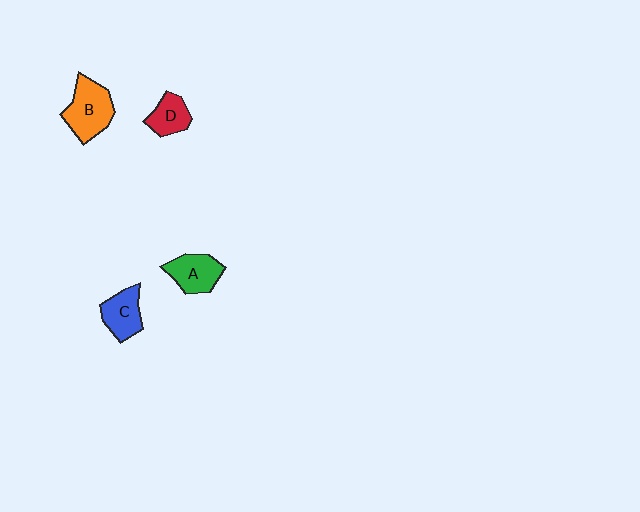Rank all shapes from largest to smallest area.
From largest to smallest: B (orange), A (green), C (blue), D (red).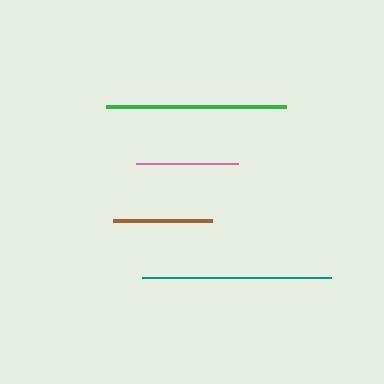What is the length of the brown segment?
The brown segment is approximately 98 pixels long.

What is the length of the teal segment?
The teal segment is approximately 188 pixels long.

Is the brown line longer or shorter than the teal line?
The teal line is longer than the brown line.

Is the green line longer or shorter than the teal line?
The teal line is longer than the green line.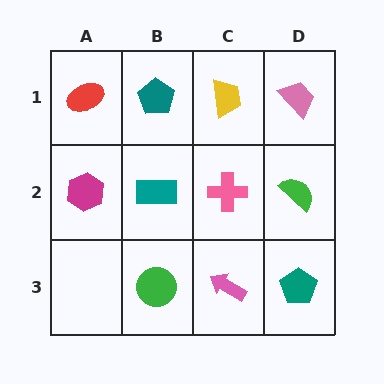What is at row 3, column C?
A pink arrow.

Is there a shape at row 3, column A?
No, that cell is empty.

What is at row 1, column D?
A pink trapezoid.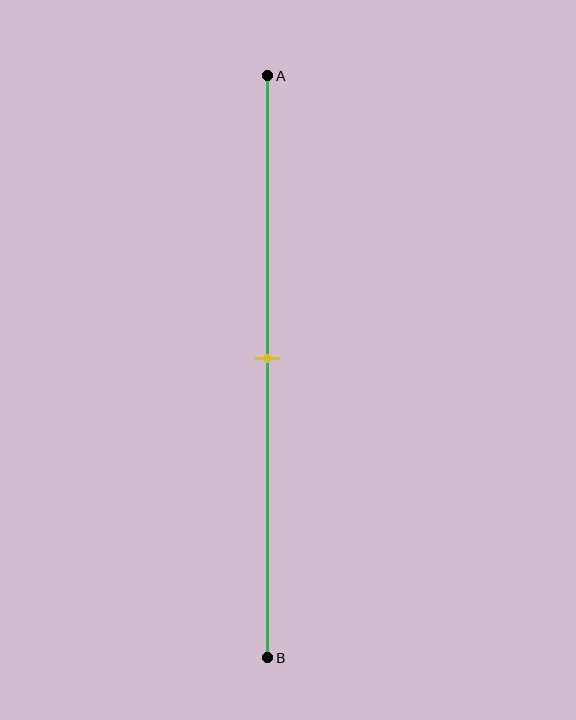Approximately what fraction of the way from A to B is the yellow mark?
The yellow mark is approximately 50% of the way from A to B.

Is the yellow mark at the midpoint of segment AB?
Yes, the mark is approximately at the midpoint.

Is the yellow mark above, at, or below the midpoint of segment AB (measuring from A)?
The yellow mark is approximately at the midpoint of segment AB.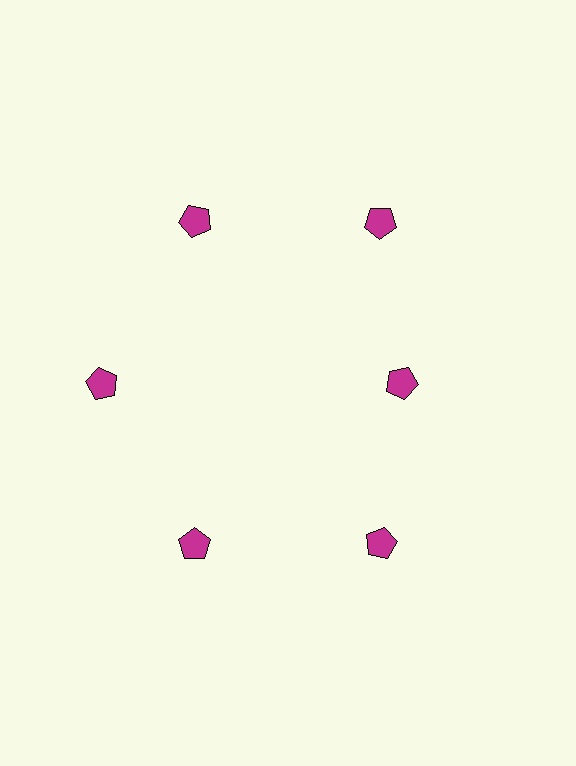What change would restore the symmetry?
The symmetry would be restored by moving it outward, back onto the ring so that all 6 pentagons sit at equal angles and equal distance from the center.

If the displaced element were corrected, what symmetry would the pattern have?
It would have 6-fold rotational symmetry — the pattern would map onto itself every 60 degrees.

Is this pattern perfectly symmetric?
No. The 6 magenta pentagons are arranged in a ring, but one element near the 3 o'clock position is pulled inward toward the center, breaking the 6-fold rotational symmetry.